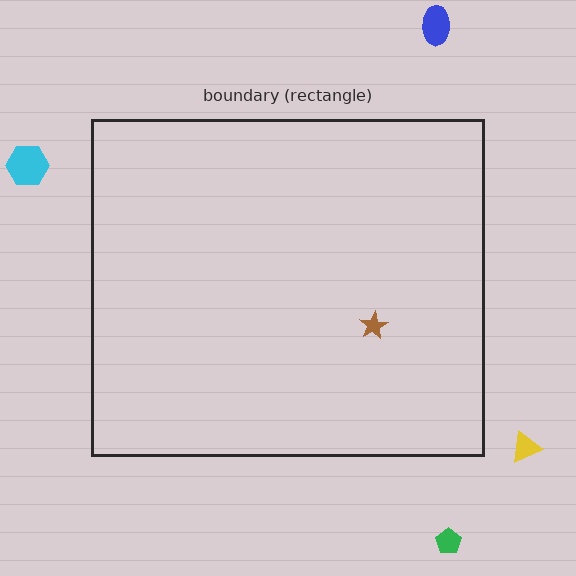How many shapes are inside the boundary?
1 inside, 4 outside.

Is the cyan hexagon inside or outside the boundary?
Outside.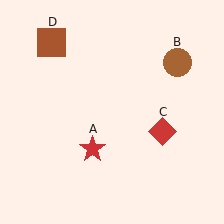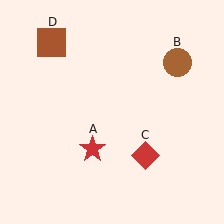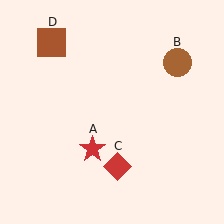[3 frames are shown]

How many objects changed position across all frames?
1 object changed position: red diamond (object C).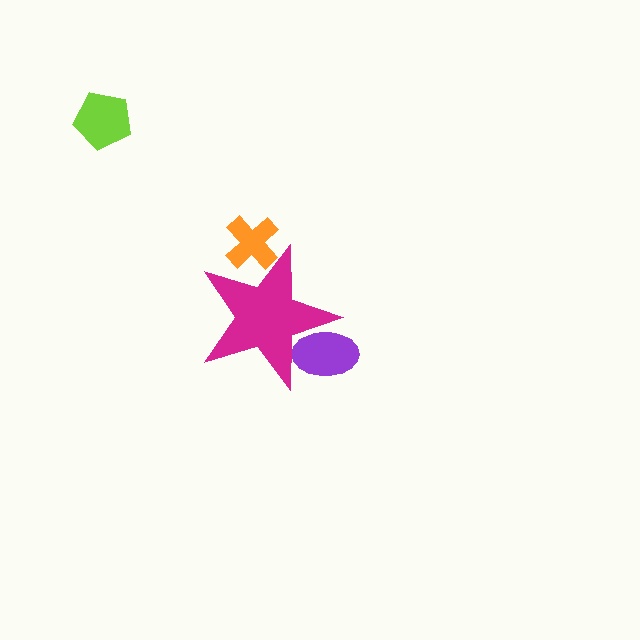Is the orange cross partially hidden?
Yes, the orange cross is partially hidden behind the magenta star.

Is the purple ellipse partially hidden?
Yes, the purple ellipse is partially hidden behind the magenta star.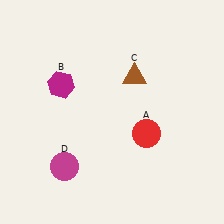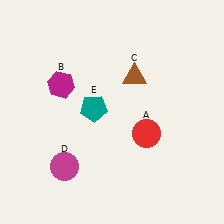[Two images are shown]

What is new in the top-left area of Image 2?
A teal pentagon (E) was added in the top-left area of Image 2.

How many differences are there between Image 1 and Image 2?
There is 1 difference between the two images.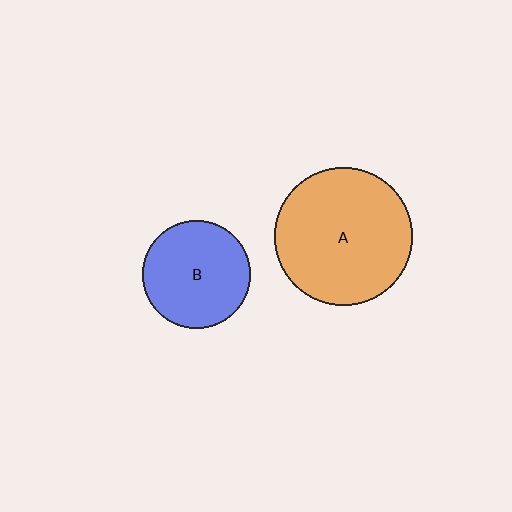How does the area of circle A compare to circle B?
Approximately 1.7 times.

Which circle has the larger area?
Circle A (orange).